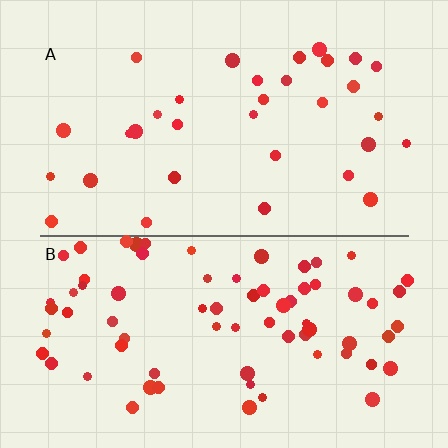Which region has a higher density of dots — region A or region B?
B (the bottom).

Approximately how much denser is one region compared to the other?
Approximately 2.3× — region B over region A.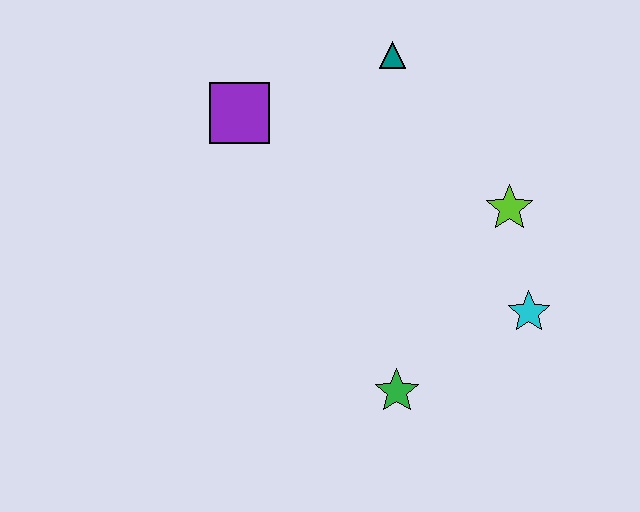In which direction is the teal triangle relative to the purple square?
The teal triangle is to the right of the purple square.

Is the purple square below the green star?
No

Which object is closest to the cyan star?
The lime star is closest to the cyan star.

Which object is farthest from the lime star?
The purple square is farthest from the lime star.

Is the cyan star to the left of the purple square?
No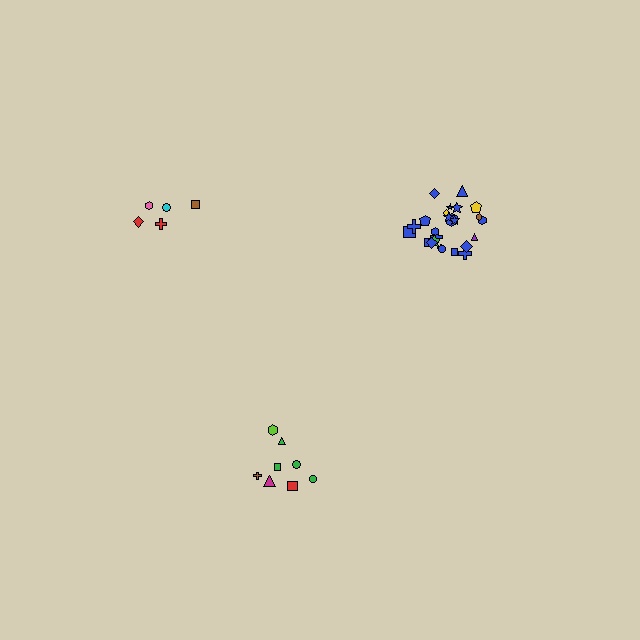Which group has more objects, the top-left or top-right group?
The top-right group.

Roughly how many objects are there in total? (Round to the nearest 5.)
Roughly 40 objects in total.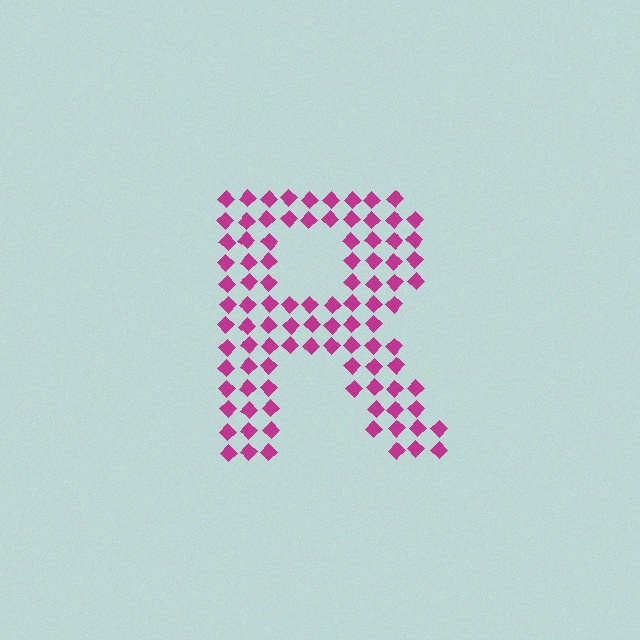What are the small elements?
The small elements are diamonds.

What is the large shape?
The large shape is the letter R.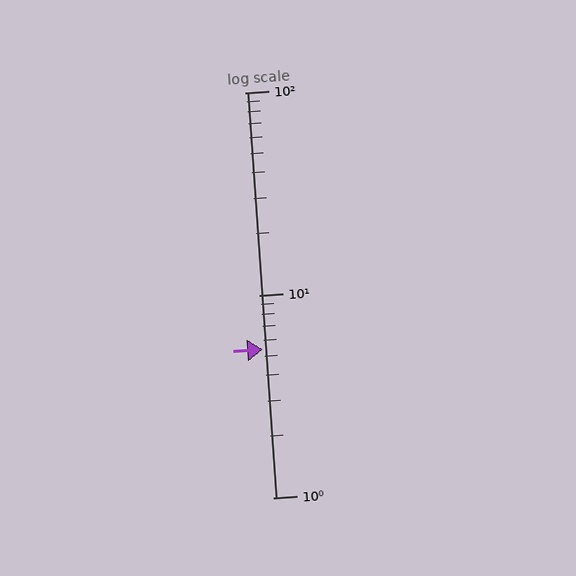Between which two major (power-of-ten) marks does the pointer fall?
The pointer is between 1 and 10.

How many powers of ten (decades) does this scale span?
The scale spans 2 decades, from 1 to 100.